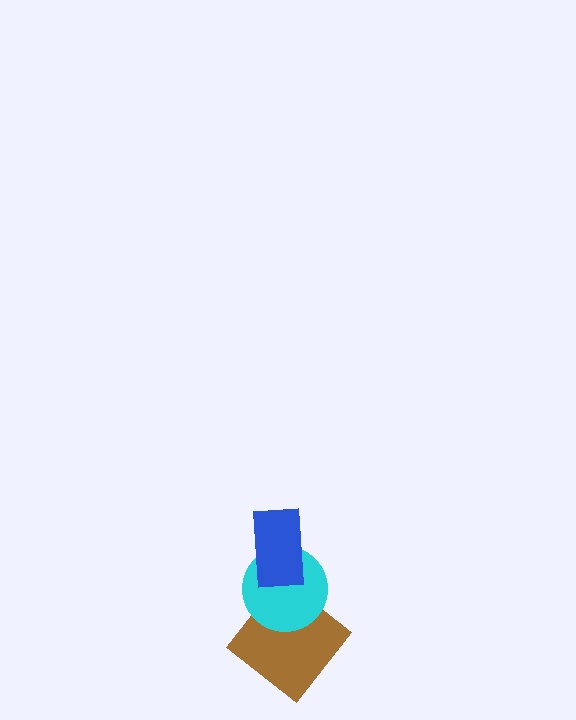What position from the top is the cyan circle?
The cyan circle is 2nd from the top.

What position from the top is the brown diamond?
The brown diamond is 3rd from the top.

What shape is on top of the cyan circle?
The blue rectangle is on top of the cyan circle.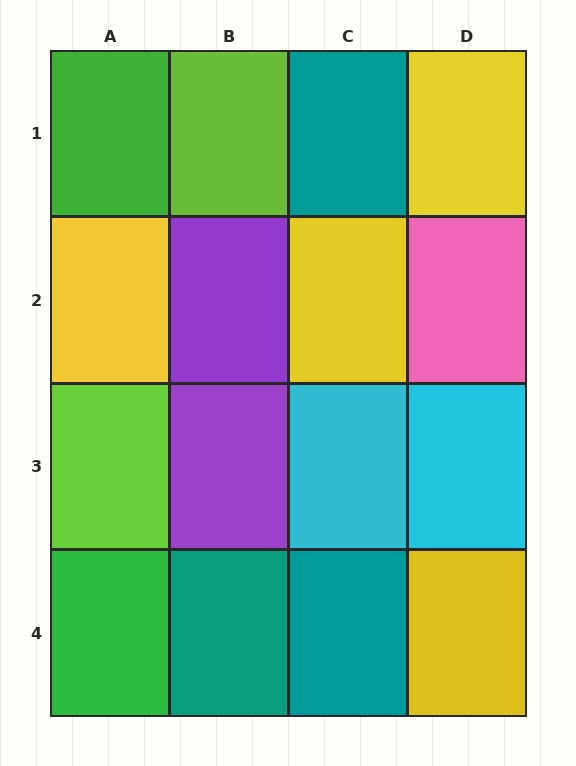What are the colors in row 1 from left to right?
Green, lime, teal, yellow.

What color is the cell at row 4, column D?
Yellow.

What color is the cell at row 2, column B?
Purple.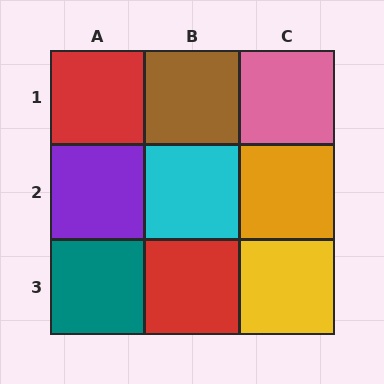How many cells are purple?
1 cell is purple.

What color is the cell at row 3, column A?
Teal.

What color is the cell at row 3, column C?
Yellow.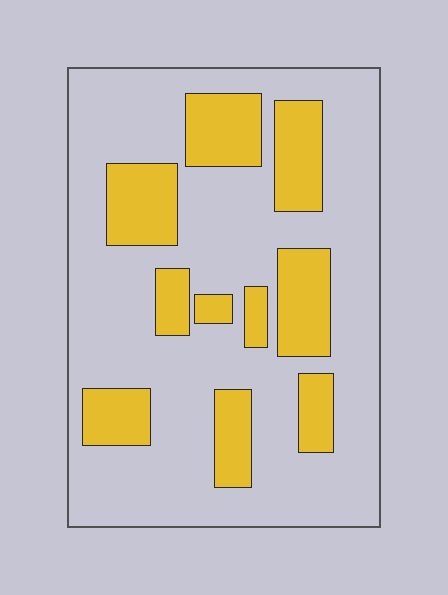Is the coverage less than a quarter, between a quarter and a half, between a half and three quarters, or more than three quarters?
Between a quarter and a half.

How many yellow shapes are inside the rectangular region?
10.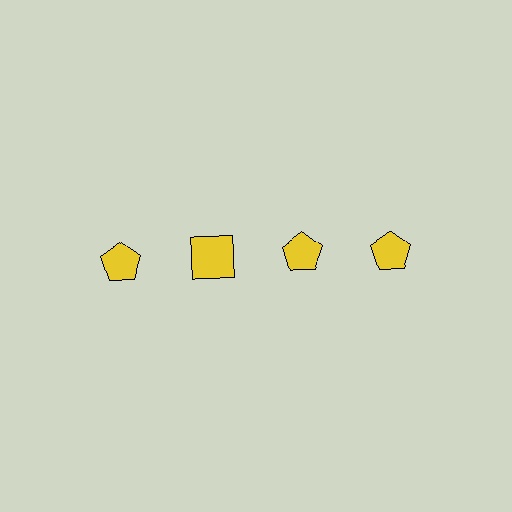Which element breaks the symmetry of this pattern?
The yellow square in the top row, second from left column breaks the symmetry. All other shapes are yellow pentagons.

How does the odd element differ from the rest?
It has a different shape: square instead of pentagon.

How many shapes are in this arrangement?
There are 4 shapes arranged in a grid pattern.